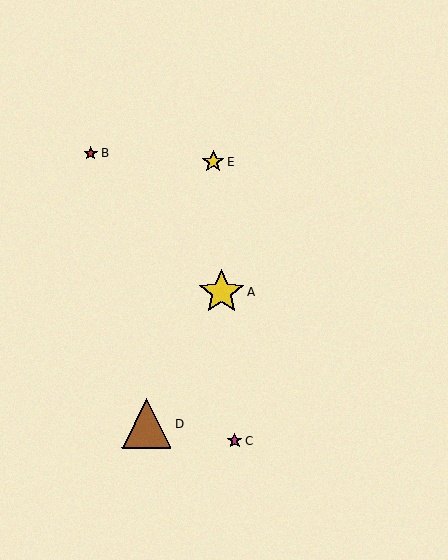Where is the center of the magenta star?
The center of the magenta star is at (234, 441).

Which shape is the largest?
The brown triangle (labeled D) is the largest.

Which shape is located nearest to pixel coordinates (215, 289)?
The yellow star (labeled A) at (221, 292) is nearest to that location.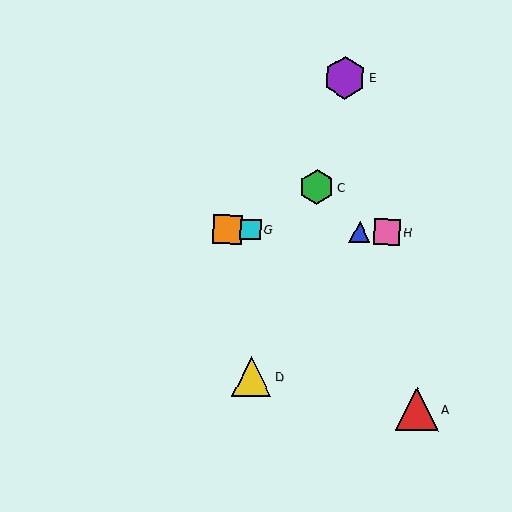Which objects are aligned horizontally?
Objects B, F, G, H are aligned horizontally.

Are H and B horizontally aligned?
Yes, both are at y≈232.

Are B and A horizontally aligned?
No, B is at y≈231 and A is at y≈409.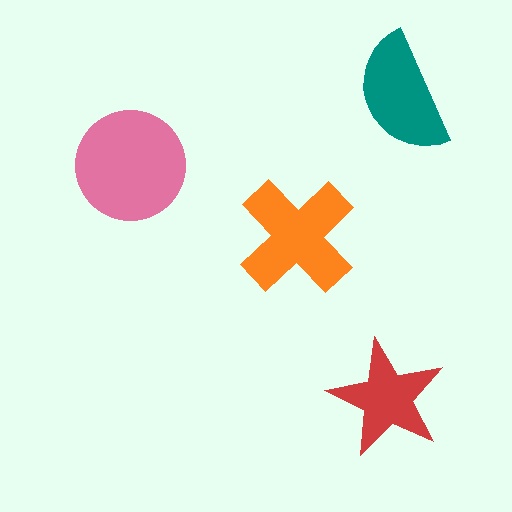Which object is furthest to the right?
The teal semicircle is rightmost.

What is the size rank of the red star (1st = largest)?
4th.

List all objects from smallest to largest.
The red star, the teal semicircle, the orange cross, the pink circle.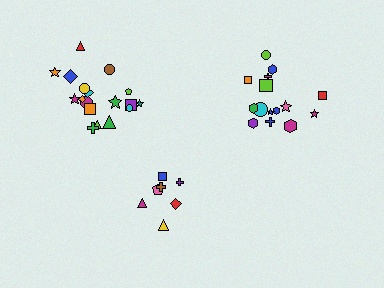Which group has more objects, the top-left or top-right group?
The top-left group.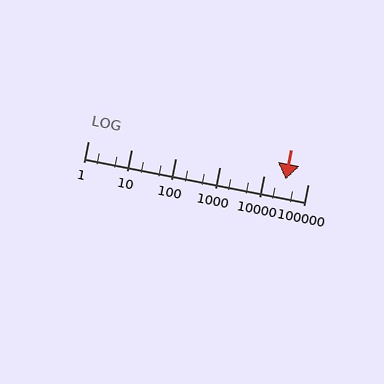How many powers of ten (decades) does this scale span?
The scale spans 5 decades, from 1 to 100000.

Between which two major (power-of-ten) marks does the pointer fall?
The pointer is between 10000 and 100000.